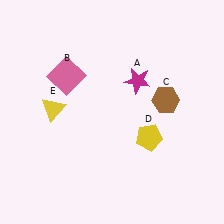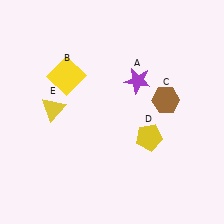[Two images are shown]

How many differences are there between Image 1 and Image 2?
There are 2 differences between the two images.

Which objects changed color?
A changed from magenta to purple. B changed from pink to yellow.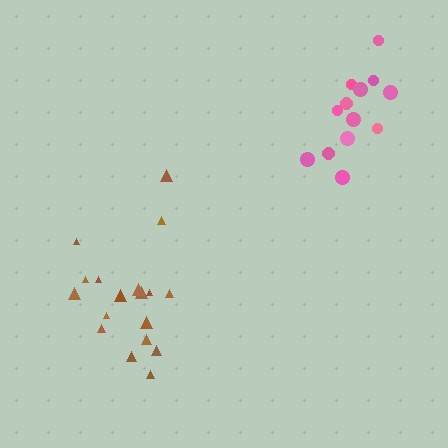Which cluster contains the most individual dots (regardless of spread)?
Brown (18).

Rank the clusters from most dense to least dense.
pink, brown.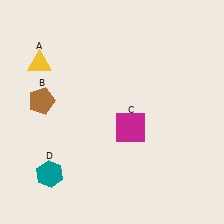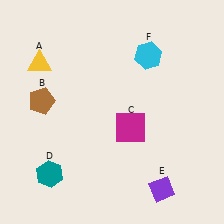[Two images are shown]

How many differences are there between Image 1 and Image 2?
There are 2 differences between the two images.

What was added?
A purple diamond (E), a cyan hexagon (F) were added in Image 2.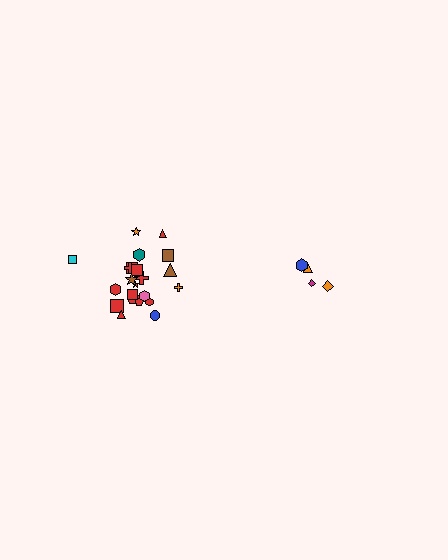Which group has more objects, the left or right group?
The left group.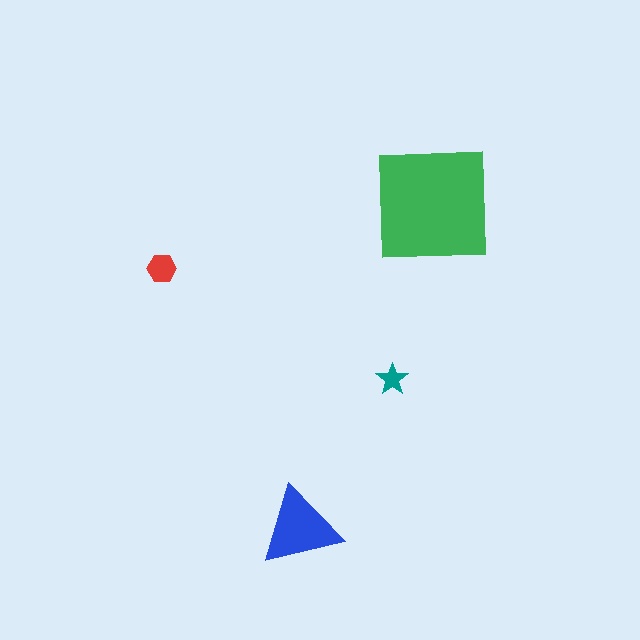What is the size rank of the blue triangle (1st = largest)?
2nd.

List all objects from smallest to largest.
The teal star, the red hexagon, the blue triangle, the green square.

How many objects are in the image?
There are 4 objects in the image.